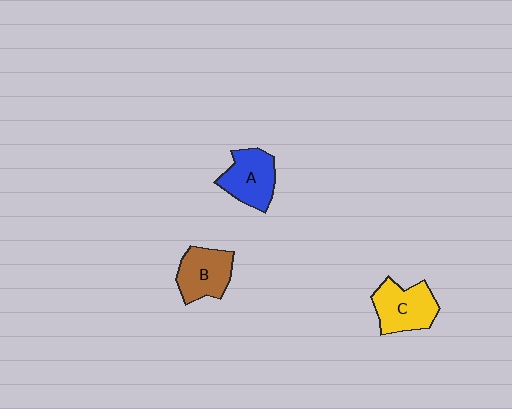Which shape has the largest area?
Shape C (yellow).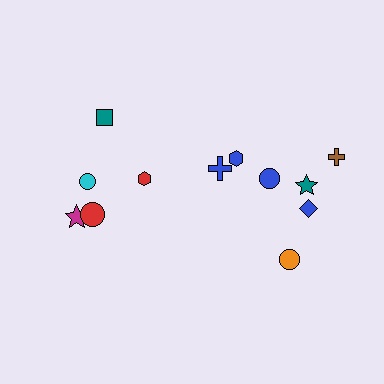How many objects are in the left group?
There are 5 objects.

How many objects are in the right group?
There are 7 objects.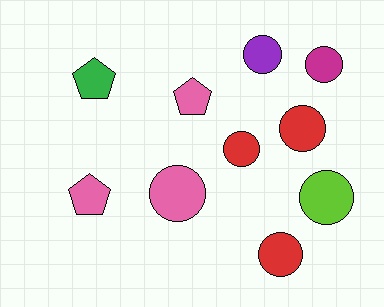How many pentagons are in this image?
There are 3 pentagons.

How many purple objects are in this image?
There is 1 purple object.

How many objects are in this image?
There are 10 objects.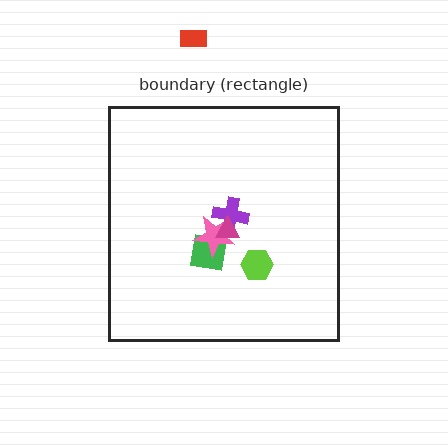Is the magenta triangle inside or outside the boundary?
Inside.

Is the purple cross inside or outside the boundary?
Inside.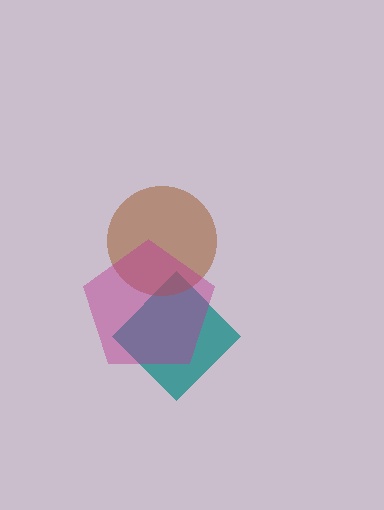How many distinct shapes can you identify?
There are 3 distinct shapes: a teal diamond, a brown circle, a magenta pentagon.